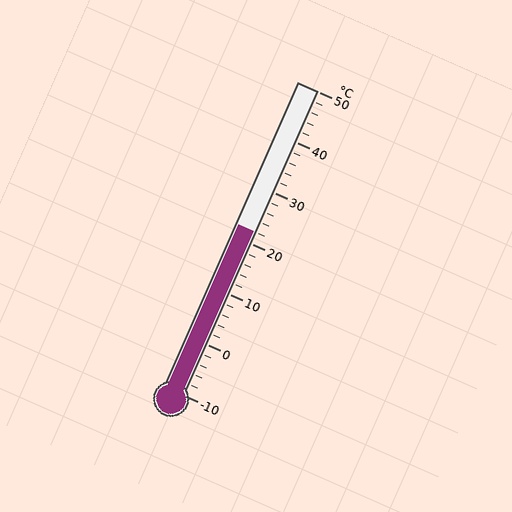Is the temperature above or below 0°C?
The temperature is above 0°C.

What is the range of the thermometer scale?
The thermometer scale ranges from -10°C to 50°C.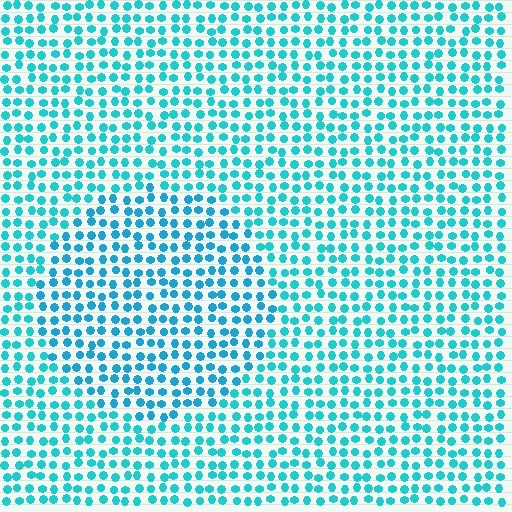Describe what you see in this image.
The image is filled with small cyan elements in a uniform arrangement. A circle-shaped region is visible where the elements are tinted to a slightly different hue, forming a subtle color boundary.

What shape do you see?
I see a circle.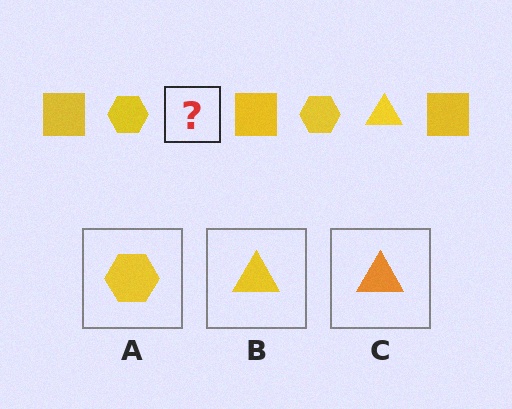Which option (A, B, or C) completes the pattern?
B.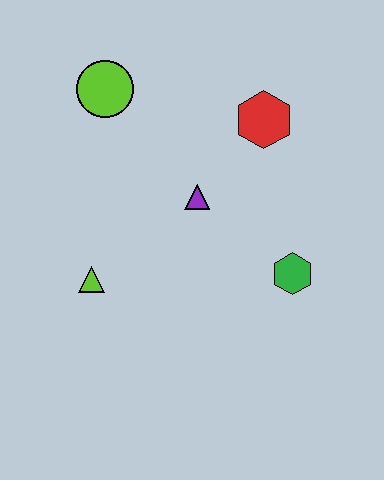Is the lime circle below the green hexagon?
No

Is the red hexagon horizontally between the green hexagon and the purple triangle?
Yes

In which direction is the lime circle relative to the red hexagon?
The lime circle is to the left of the red hexagon.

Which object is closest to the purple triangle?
The red hexagon is closest to the purple triangle.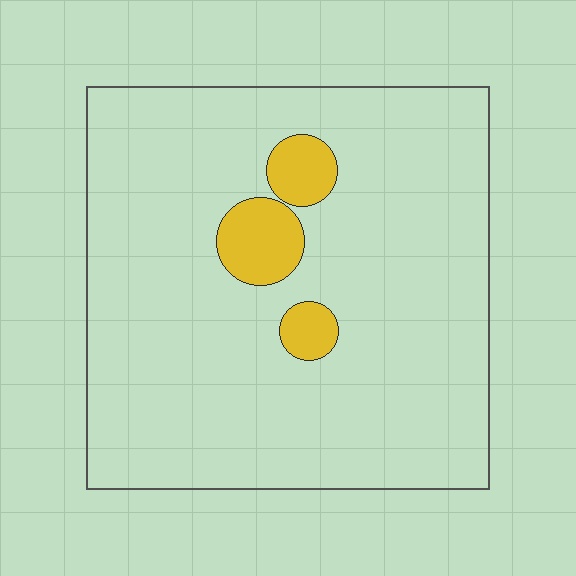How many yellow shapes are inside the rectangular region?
3.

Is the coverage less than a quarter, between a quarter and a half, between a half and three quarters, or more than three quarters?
Less than a quarter.